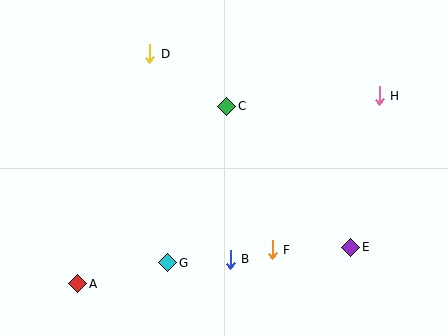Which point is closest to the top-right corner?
Point H is closest to the top-right corner.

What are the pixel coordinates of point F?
Point F is at (272, 250).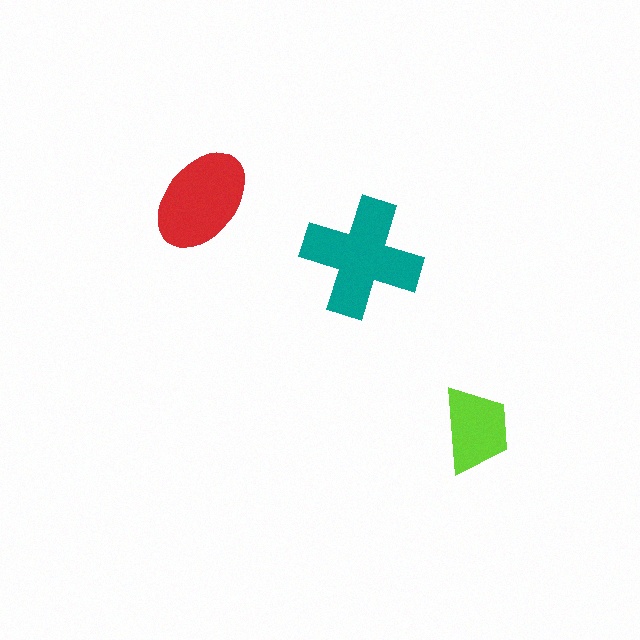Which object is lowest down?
The lime trapezoid is bottommost.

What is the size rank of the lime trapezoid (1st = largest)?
3rd.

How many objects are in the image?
There are 3 objects in the image.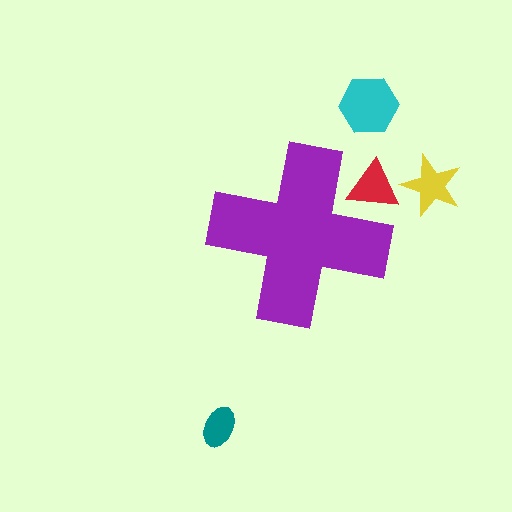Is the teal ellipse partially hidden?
No, the teal ellipse is fully visible.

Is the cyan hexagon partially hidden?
No, the cyan hexagon is fully visible.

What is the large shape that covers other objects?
A purple cross.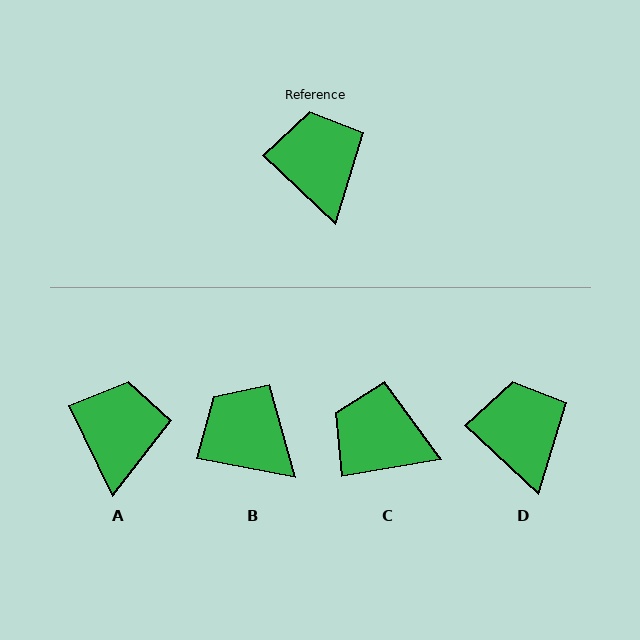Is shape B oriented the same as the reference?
No, it is off by about 33 degrees.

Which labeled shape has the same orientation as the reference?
D.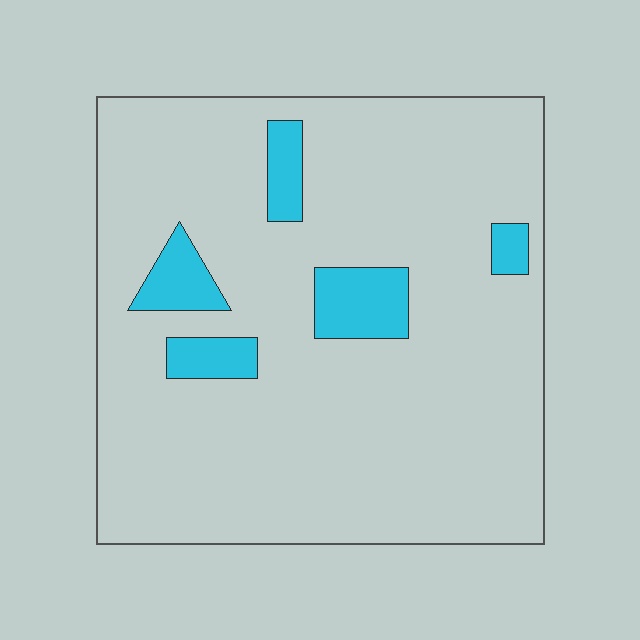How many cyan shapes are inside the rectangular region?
5.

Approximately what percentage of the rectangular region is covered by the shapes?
Approximately 10%.